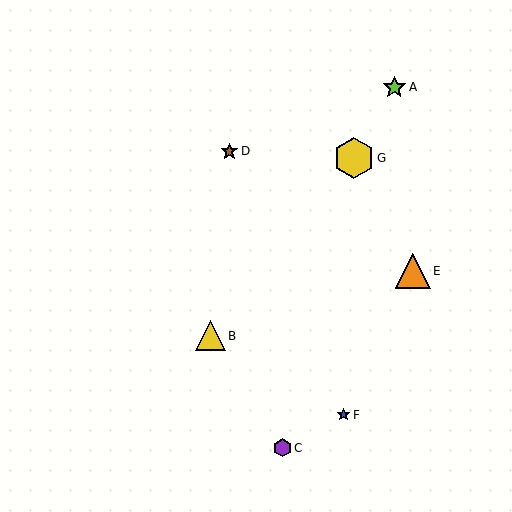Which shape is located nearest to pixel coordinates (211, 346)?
The yellow triangle (labeled B) at (210, 336) is nearest to that location.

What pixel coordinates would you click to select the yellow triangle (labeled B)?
Click at (210, 336) to select the yellow triangle B.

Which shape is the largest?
The yellow hexagon (labeled G) is the largest.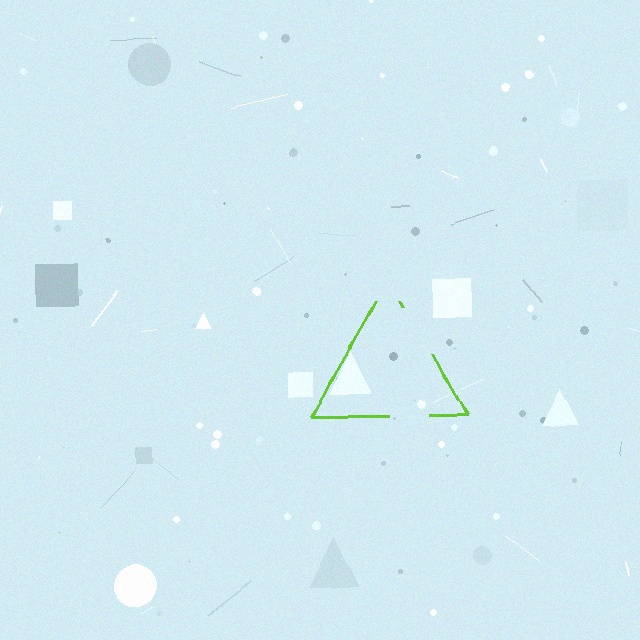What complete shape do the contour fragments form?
The contour fragments form a triangle.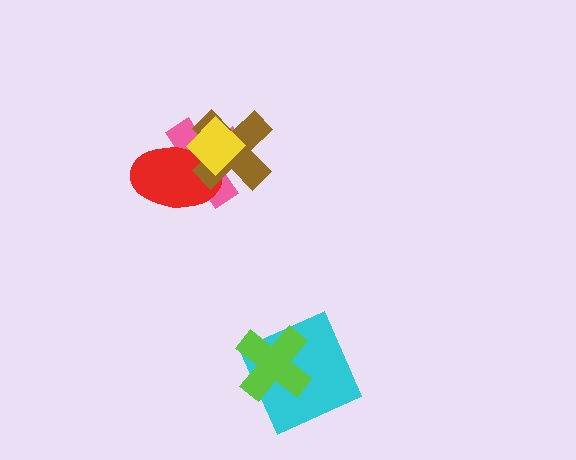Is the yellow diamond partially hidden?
No, no other shape covers it.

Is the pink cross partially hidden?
Yes, it is partially covered by another shape.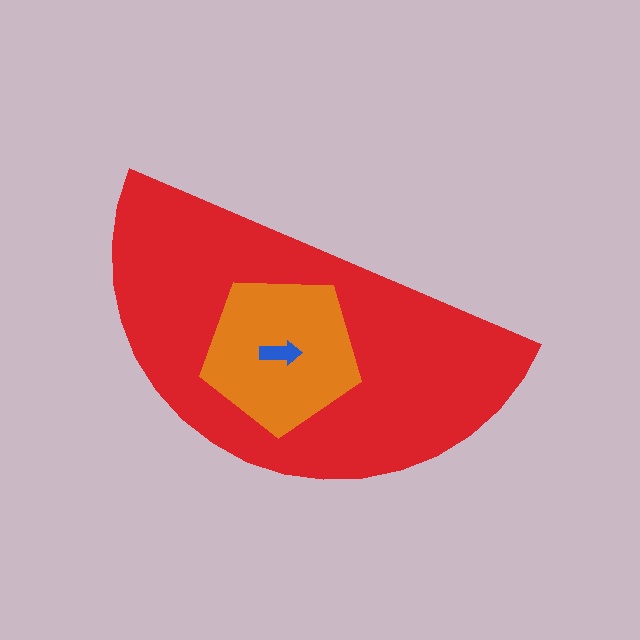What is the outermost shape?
The red semicircle.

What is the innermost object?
The blue arrow.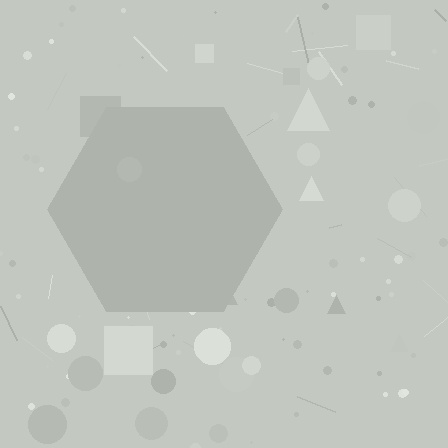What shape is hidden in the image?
A hexagon is hidden in the image.